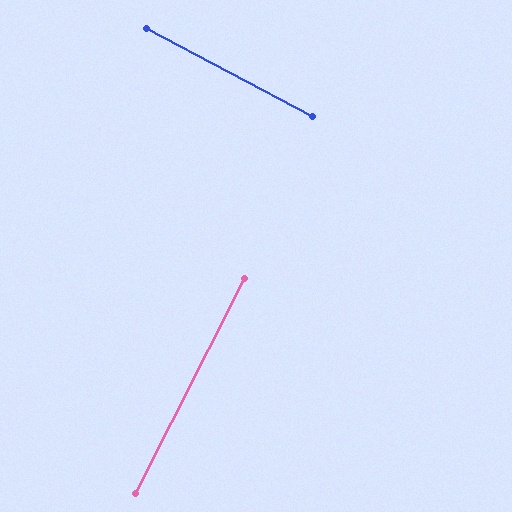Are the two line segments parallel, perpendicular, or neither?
Perpendicular — they meet at approximately 89°.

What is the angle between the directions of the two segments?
Approximately 89 degrees.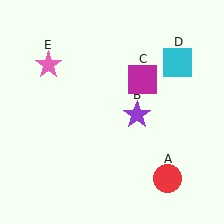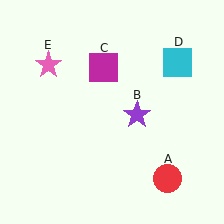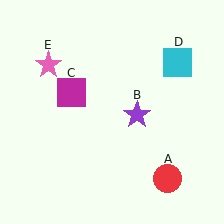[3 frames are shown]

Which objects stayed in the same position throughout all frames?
Red circle (object A) and purple star (object B) and cyan square (object D) and pink star (object E) remained stationary.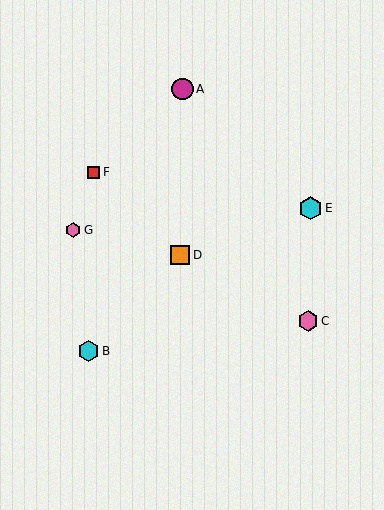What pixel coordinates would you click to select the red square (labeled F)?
Click at (94, 172) to select the red square F.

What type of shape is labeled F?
Shape F is a red square.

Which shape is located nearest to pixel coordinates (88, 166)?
The red square (labeled F) at (94, 172) is nearest to that location.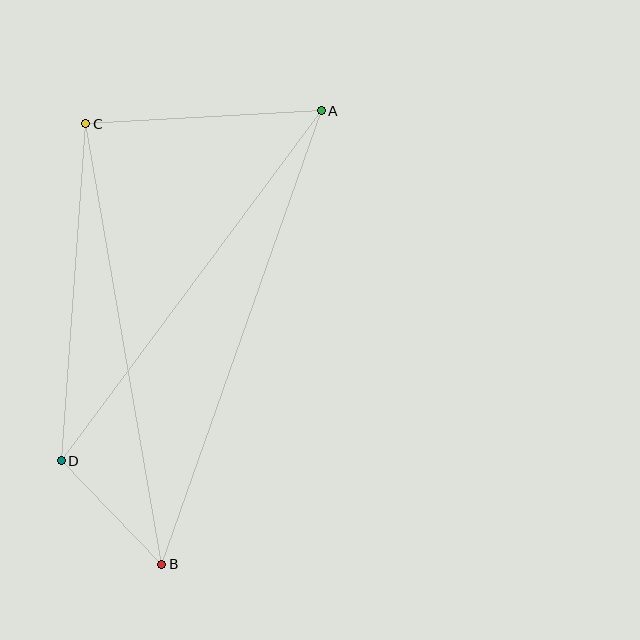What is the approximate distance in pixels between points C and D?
The distance between C and D is approximately 338 pixels.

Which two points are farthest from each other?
Points A and B are farthest from each other.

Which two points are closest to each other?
Points B and D are closest to each other.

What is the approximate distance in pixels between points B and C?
The distance between B and C is approximately 447 pixels.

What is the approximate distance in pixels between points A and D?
The distance between A and D is approximately 436 pixels.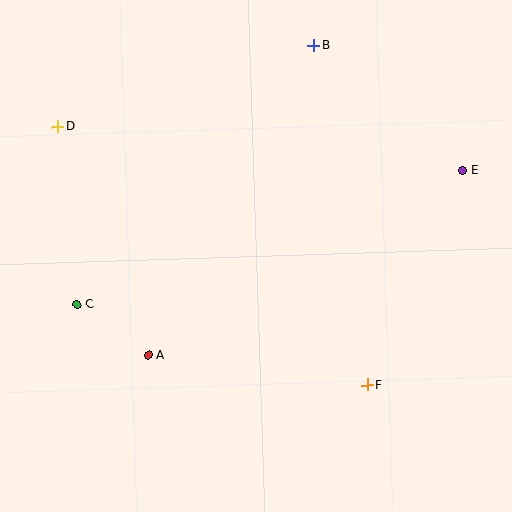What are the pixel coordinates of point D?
Point D is at (57, 127).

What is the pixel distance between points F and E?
The distance between F and E is 235 pixels.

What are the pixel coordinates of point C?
Point C is at (77, 304).